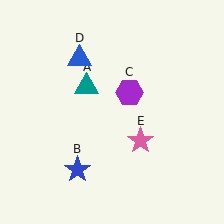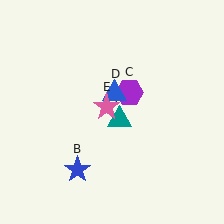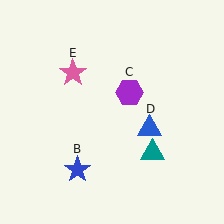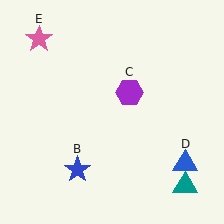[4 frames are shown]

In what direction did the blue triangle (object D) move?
The blue triangle (object D) moved down and to the right.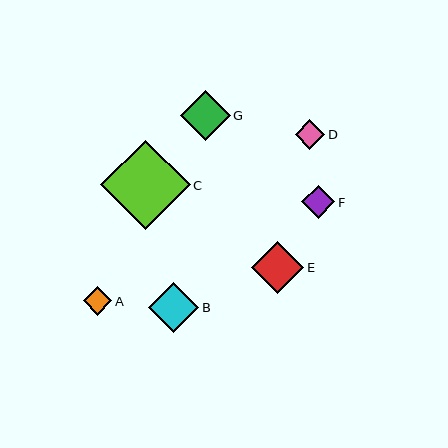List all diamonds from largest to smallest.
From largest to smallest: C, E, B, G, F, D, A.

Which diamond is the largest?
Diamond C is the largest with a size of approximately 89 pixels.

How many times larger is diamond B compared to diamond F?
Diamond B is approximately 1.5 times the size of diamond F.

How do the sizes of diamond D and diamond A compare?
Diamond D and diamond A are approximately the same size.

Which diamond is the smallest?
Diamond A is the smallest with a size of approximately 29 pixels.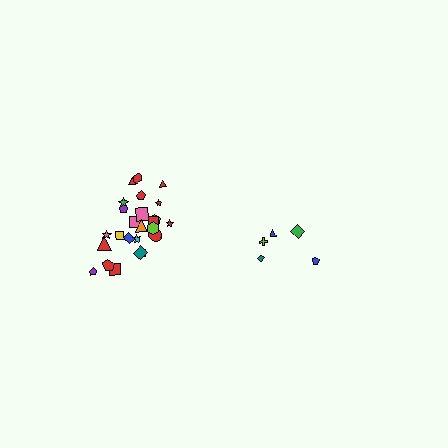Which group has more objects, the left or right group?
The left group.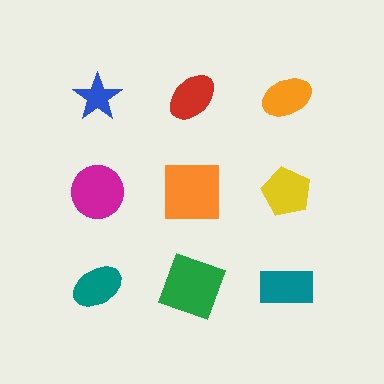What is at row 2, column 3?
A yellow pentagon.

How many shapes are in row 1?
3 shapes.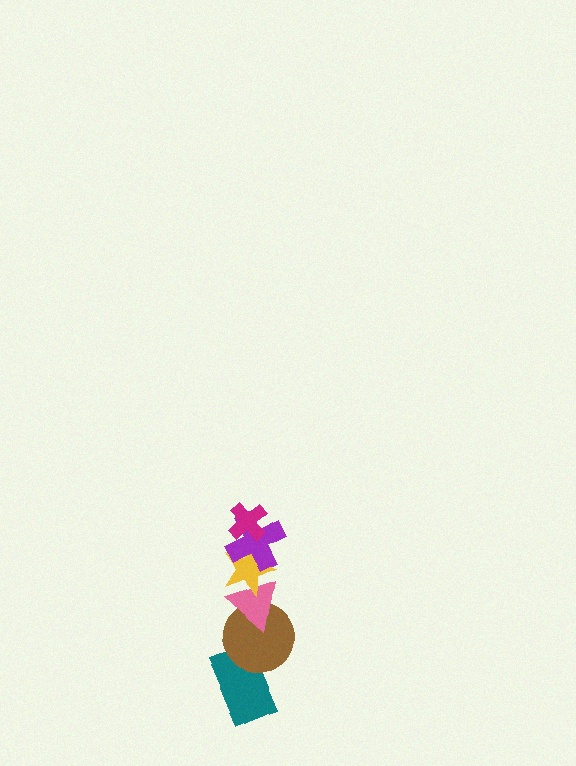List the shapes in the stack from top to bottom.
From top to bottom: the magenta cross, the purple cross, the yellow star, the pink triangle, the brown circle, the teal rectangle.